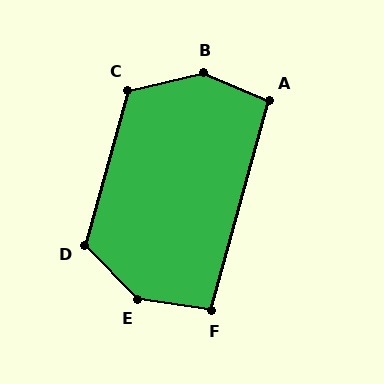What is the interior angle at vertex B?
Approximately 144 degrees (obtuse).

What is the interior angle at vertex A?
Approximately 97 degrees (obtuse).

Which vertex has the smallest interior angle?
F, at approximately 97 degrees.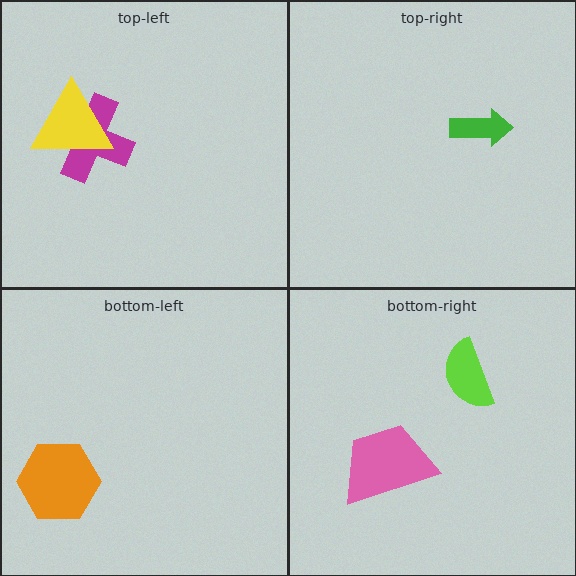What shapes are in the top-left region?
The magenta cross, the yellow triangle.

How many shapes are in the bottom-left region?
1.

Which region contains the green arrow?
The top-right region.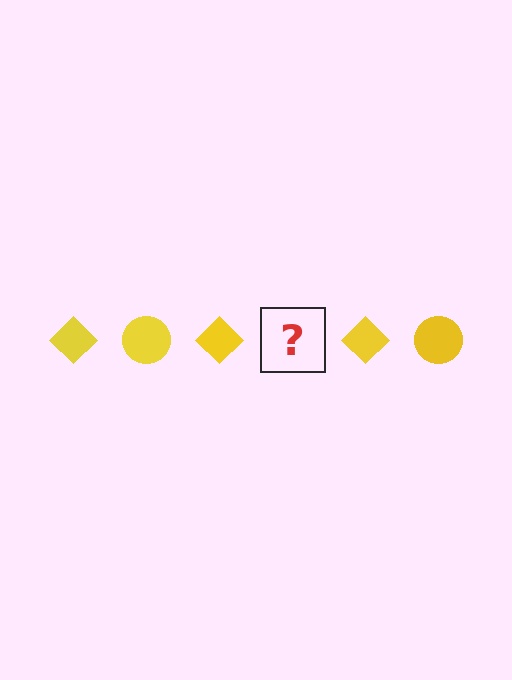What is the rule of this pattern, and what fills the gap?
The rule is that the pattern cycles through diamond, circle shapes in yellow. The gap should be filled with a yellow circle.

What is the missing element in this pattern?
The missing element is a yellow circle.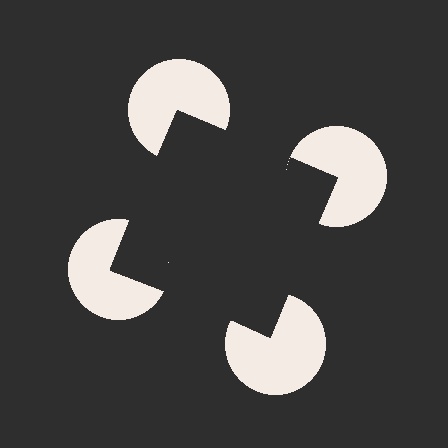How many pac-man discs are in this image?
There are 4 — one at each vertex of the illusory square.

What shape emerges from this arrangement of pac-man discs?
An illusory square — its edges are inferred from the aligned wedge cuts in the pac-man discs, not physically drawn.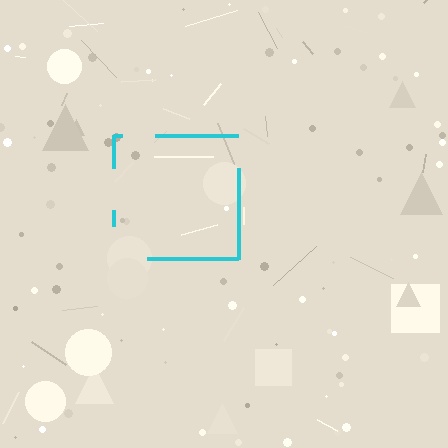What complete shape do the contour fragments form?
The contour fragments form a square.